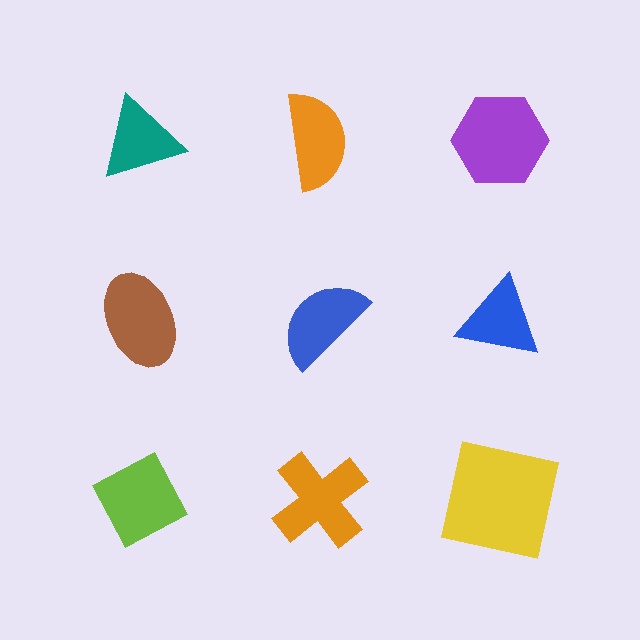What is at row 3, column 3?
A yellow square.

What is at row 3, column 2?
An orange cross.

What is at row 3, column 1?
A lime diamond.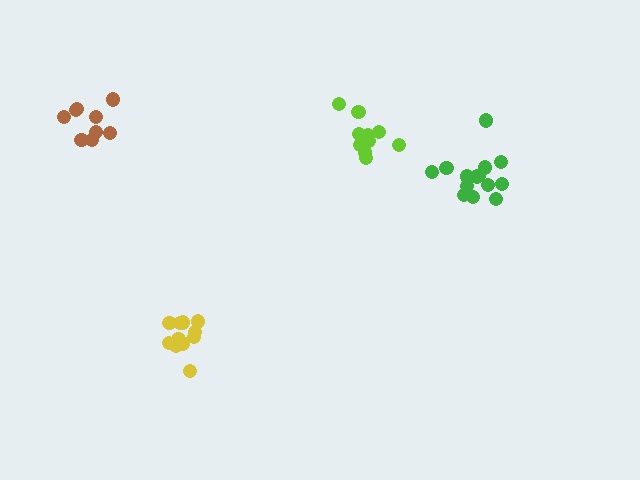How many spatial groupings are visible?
There are 4 spatial groupings.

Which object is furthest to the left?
The brown cluster is leftmost.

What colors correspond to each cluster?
The clusters are colored: yellow, green, lime, brown.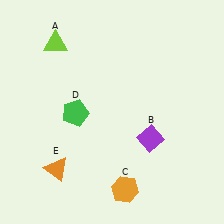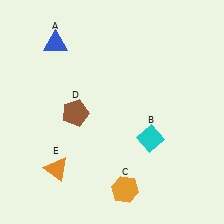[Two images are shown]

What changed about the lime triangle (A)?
In Image 1, A is lime. In Image 2, it changed to blue.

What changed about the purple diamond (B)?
In Image 1, B is purple. In Image 2, it changed to cyan.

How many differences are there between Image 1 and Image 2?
There are 3 differences between the two images.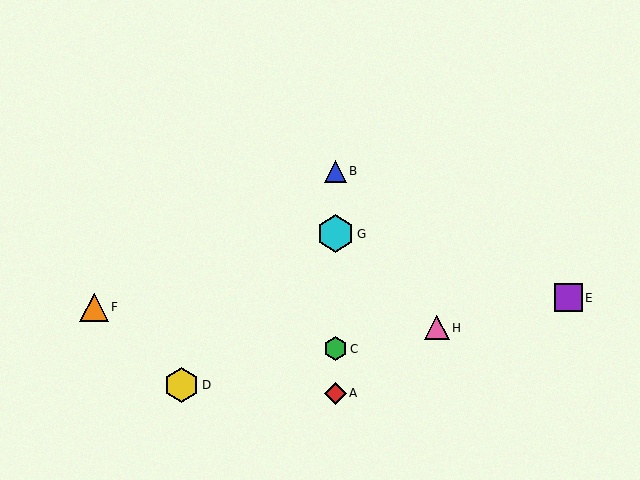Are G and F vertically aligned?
No, G is at x≈335 and F is at x≈94.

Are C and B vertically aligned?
Yes, both are at x≈335.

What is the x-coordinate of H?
Object H is at x≈437.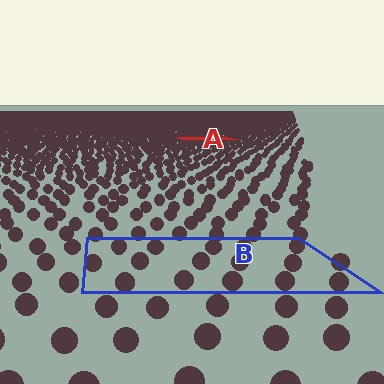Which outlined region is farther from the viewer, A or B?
Region A is farther from the viewer — the texture elements inside it appear smaller and more densely packed.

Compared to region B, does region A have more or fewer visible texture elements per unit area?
Region A has more texture elements per unit area — they are packed more densely because it is farther away.